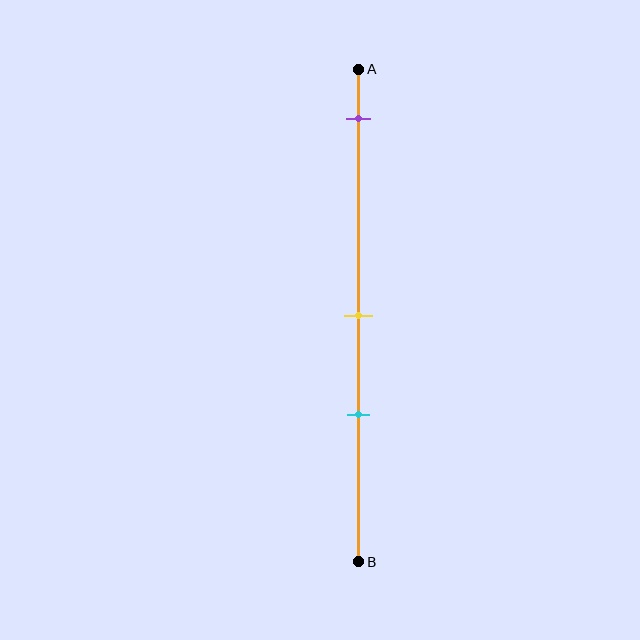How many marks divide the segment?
There are 3 marks dividing the segment.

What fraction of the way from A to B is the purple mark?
The purple mark is approximately 10% (0.1) of the way from A to B.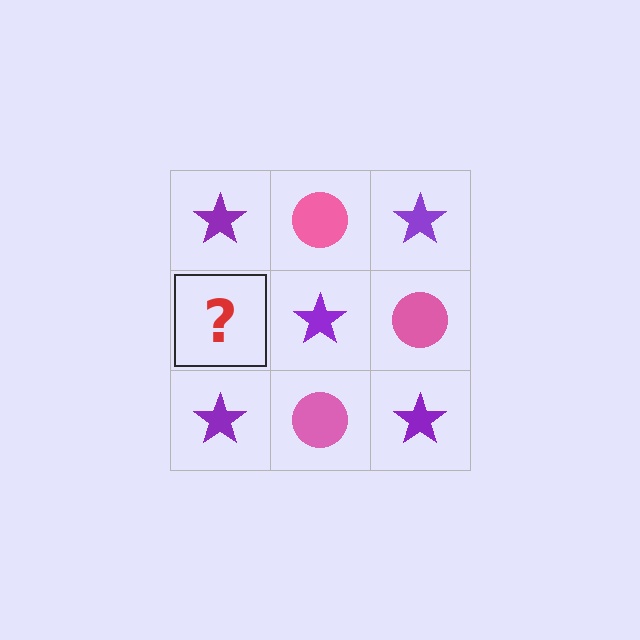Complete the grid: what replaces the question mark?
The question mark should be replaced with a pink circle.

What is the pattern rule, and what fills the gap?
The rule is that it alternates purple star and pink circle in a checkerboard pattern. The gap should be filled with a pink circle.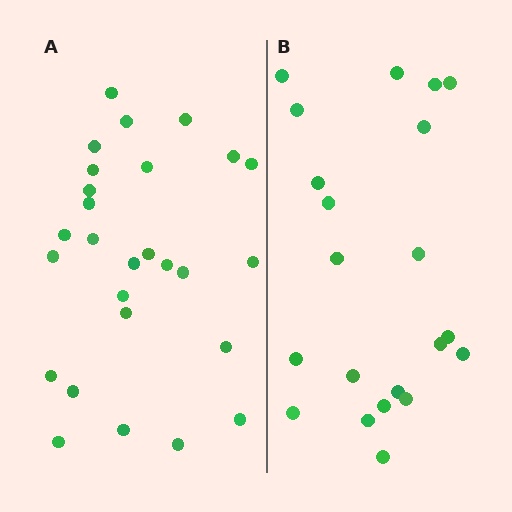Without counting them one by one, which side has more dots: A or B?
Region A (the left region) has more dots.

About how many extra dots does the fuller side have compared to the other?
Region A has about 6 more dots than region B.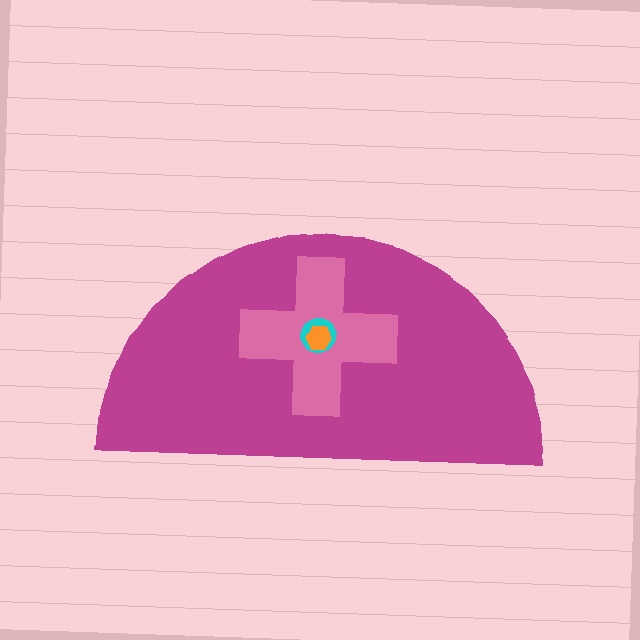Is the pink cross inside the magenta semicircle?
Yes.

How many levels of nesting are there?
4.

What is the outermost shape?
The magenta semicircle.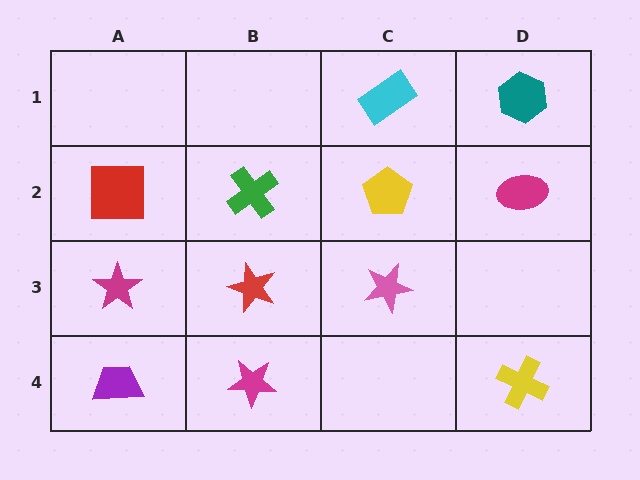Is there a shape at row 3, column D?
No, that cell is empty.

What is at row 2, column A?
A red square.